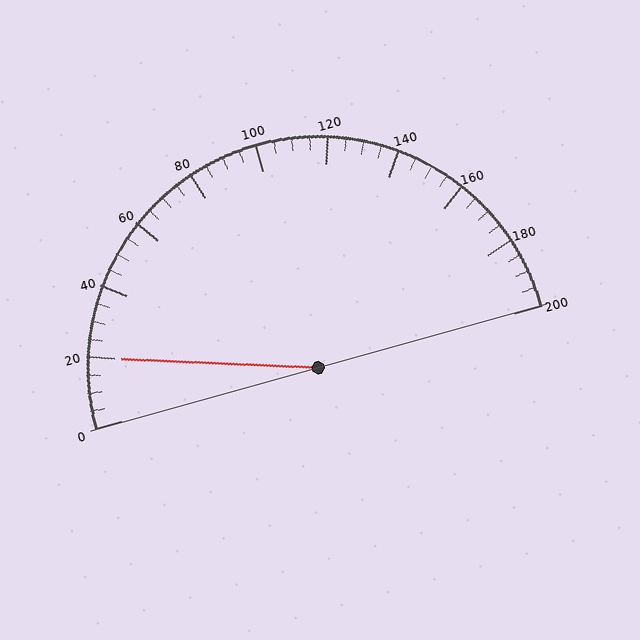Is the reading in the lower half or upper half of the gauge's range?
The reading is in the lower half of the range (0 to 200).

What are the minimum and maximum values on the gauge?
The gauge ranges from 0 to 200.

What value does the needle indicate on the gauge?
The needle indicates approximately 20.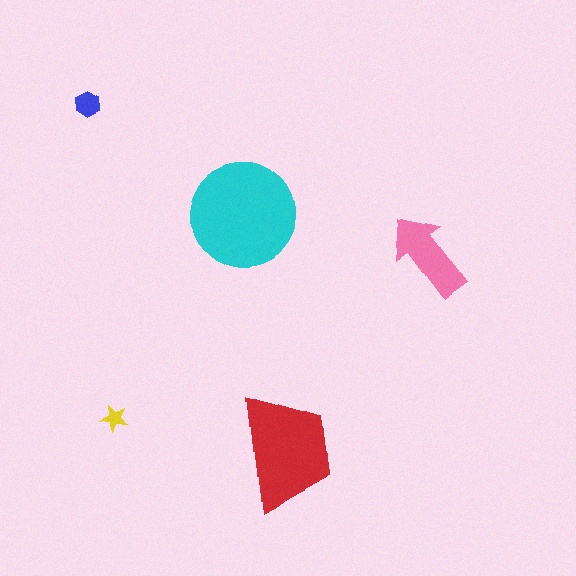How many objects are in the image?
There are 5 objects in the image.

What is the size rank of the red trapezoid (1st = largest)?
2nd.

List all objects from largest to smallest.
The cyan circle, the red trapezoid, the pink arrow, the blue hexagon, the yellow star.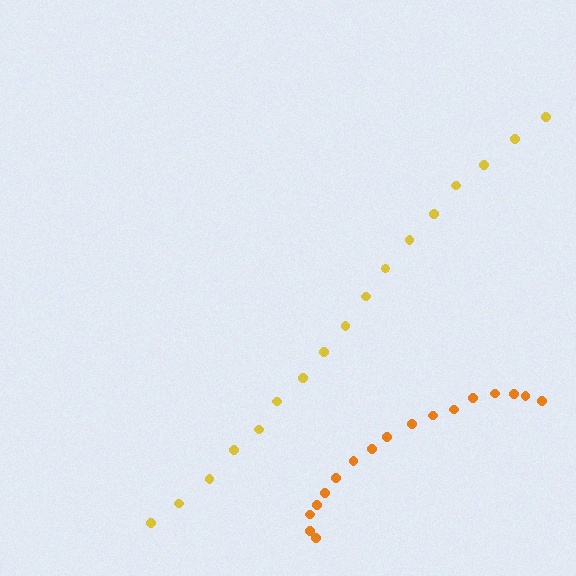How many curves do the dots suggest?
There are 2 distinct paths.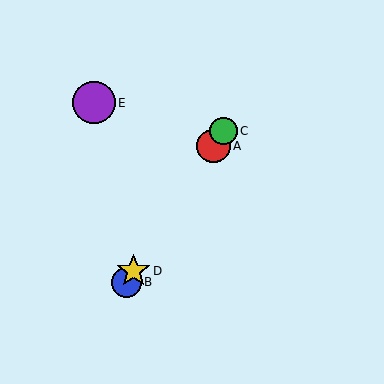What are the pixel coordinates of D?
Object D is at (134, 271).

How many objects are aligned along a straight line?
4 objects (A, B, C, D) are aligned along a straight line.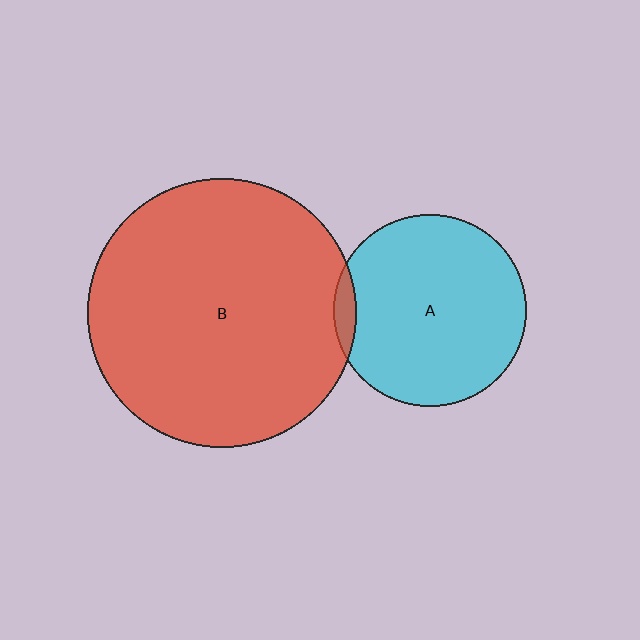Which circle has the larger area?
Circle B (red).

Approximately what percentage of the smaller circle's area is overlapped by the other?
Approximately 5%.